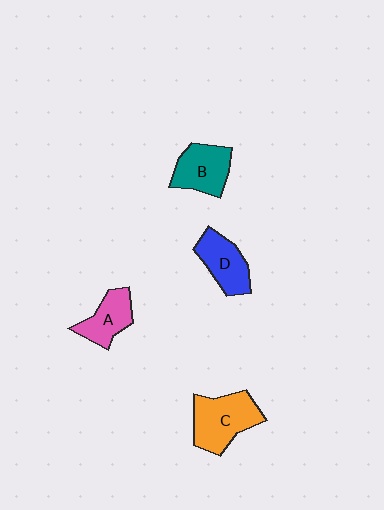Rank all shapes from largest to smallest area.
From largest to smallest: C (orange), B (teal), D (blue), A (pink).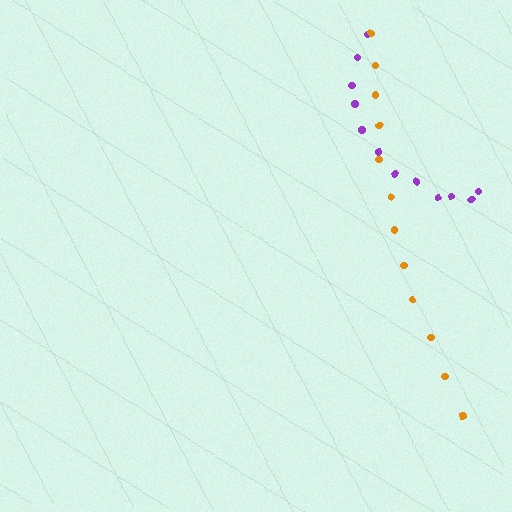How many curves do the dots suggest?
There are 2 distinct paths.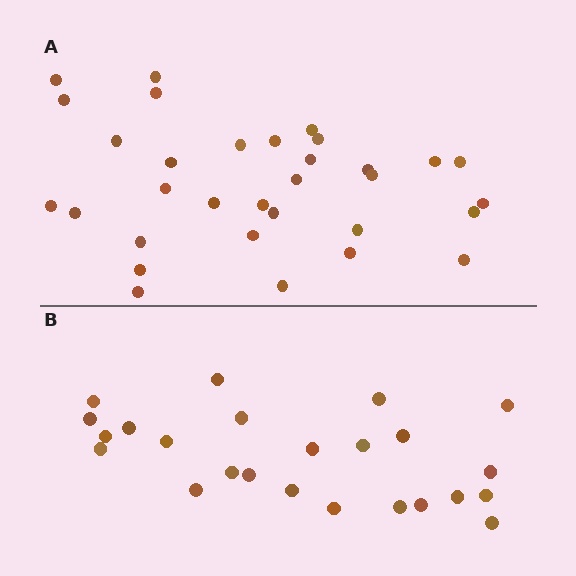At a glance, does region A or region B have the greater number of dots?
Region A (the top region) has more dots.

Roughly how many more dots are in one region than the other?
Region A has roughly 8 or so more dots than region B.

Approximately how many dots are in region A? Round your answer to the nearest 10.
About 30 dots. (The exact count is 32, which rounds to 30.)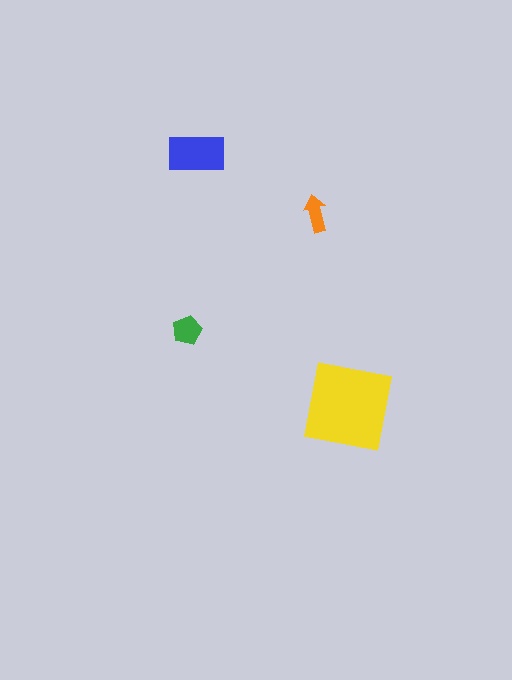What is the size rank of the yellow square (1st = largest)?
1st.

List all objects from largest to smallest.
The yellow square, the blue rectangle, the green pentagon, the orange arrow.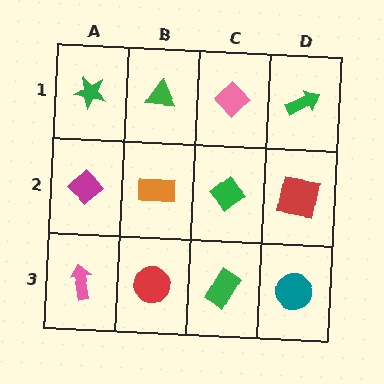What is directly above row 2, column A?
A green star.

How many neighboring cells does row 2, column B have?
4.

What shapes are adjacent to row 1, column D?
A red square (row 2, column D), a pink diamond (row 1, column C).